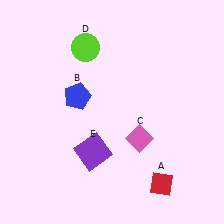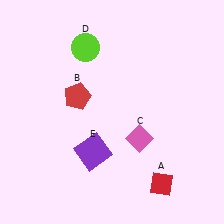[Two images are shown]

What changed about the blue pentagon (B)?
In Image 1, B is blue. In Image 2, it changed to red.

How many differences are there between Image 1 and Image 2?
There is 1 difference between the two images.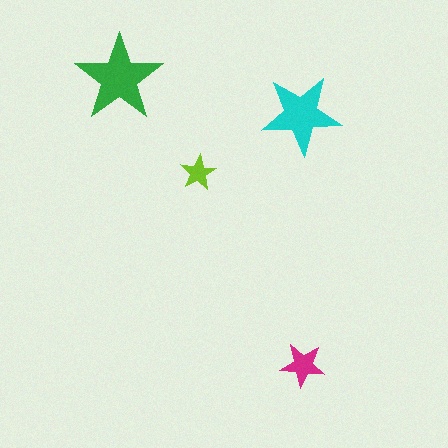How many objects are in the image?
There are 4 objects in the image.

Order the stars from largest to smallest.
the green one, the cyan one, the magenta one, the lime one.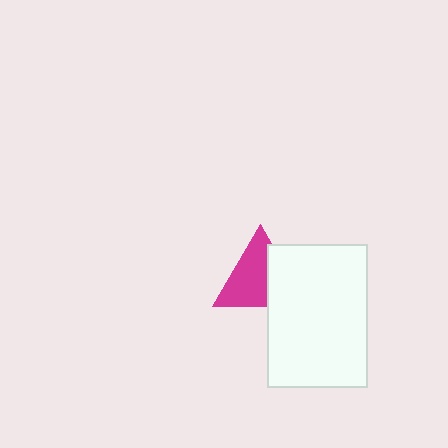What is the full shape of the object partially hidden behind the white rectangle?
The partially hidden object is a magenta triangle.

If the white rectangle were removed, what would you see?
You would see the complete magenta triangle.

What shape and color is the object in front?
The object in front is a white rectangle.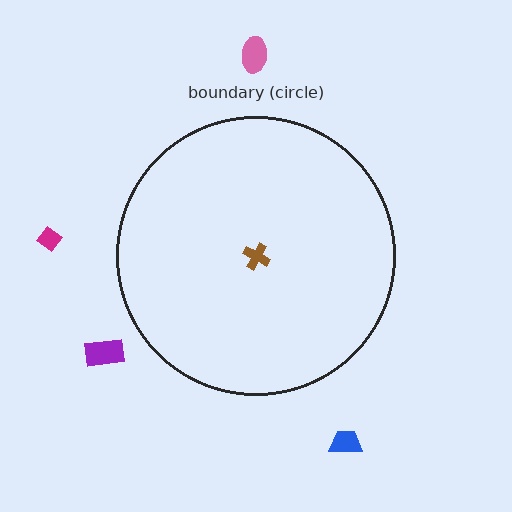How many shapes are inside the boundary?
1 inside, 4 outside.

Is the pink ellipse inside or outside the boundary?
Outside.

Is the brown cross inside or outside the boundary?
Inside.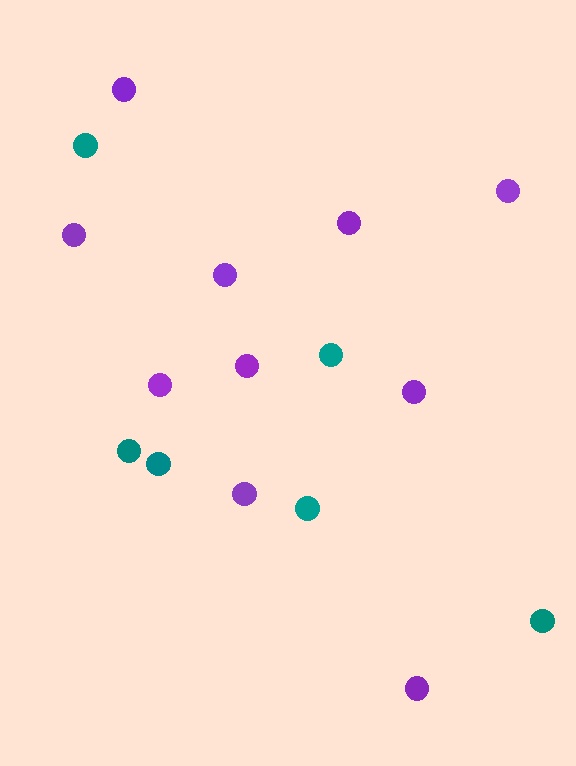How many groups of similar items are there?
There are 2 groups: one group of purple circles (10) and one group of teal circles (6).